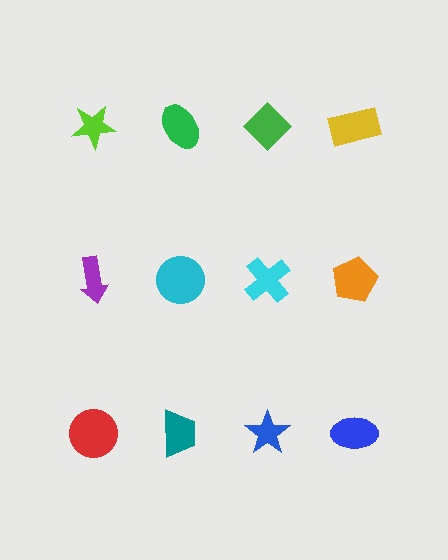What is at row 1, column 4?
A yellow rectangle.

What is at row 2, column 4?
An orange pentagon.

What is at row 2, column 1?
A purple arrow.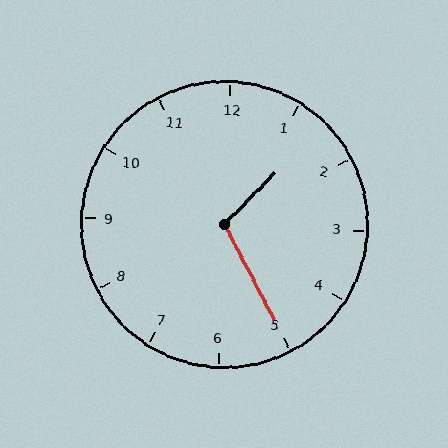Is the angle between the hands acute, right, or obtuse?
It is obtuse.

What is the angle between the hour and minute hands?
Approximately 108 degrees.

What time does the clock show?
1:25.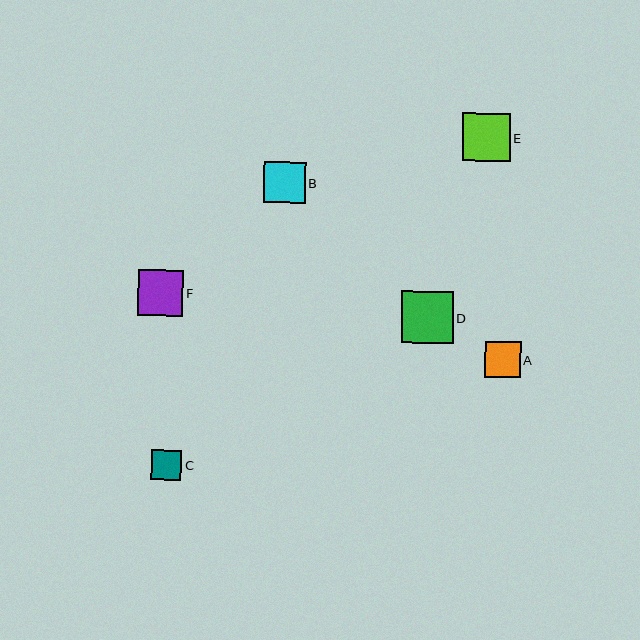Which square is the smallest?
Square C is the smallest with a size of approximately 30 pixels.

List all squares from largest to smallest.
From largest to smallest: D, E, F, B, A, C.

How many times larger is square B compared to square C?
Square B is approximately 1.4 times the size of square C.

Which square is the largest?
Square D is the largest with a size of approximately 52 pixels.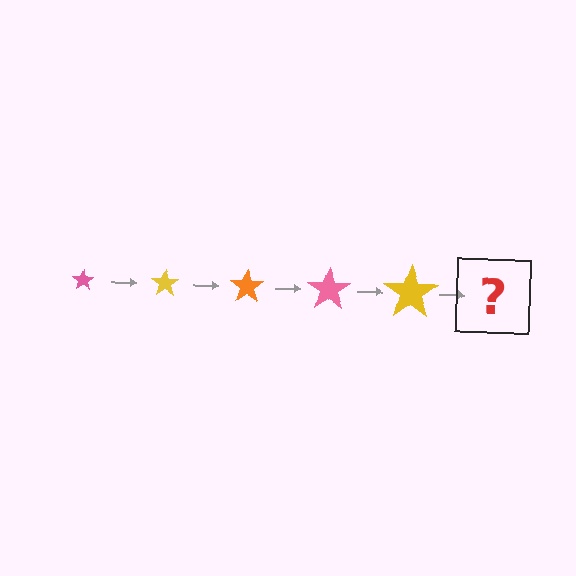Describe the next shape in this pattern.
It should be an orange star, larger than the previous one.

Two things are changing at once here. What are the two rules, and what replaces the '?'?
The two rules are that the star grows larger each step and the color cycles through pink, yellow, and orange. The '?' should be an orange star, larger than the previous one.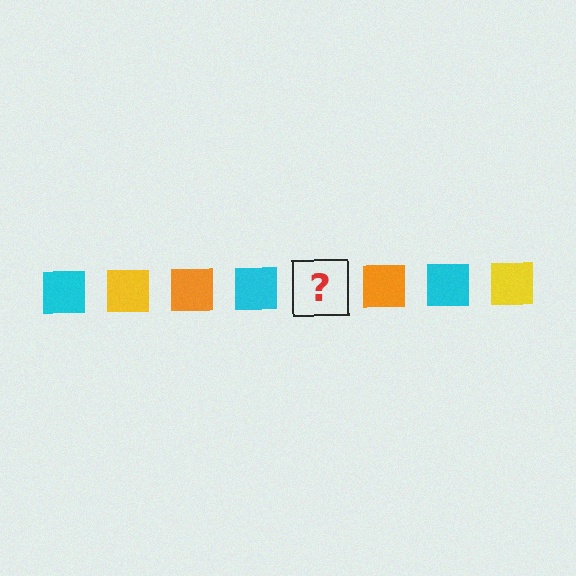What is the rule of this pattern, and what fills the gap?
The rule is that the pattern cycles through cyan, yellow, orange squares. The gap should be filled with a yellow square.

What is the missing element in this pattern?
The missing element is a yellow square.